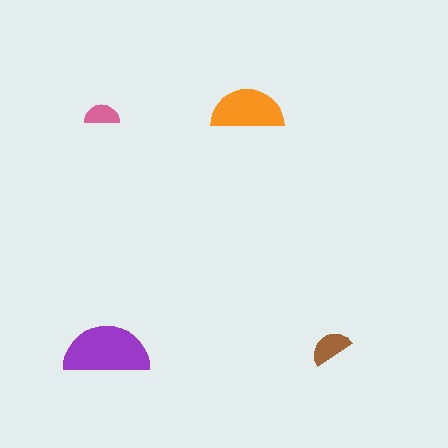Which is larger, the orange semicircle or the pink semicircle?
The orange one.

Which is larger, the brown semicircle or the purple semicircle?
The purple one.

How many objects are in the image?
There are 4 objects in the image.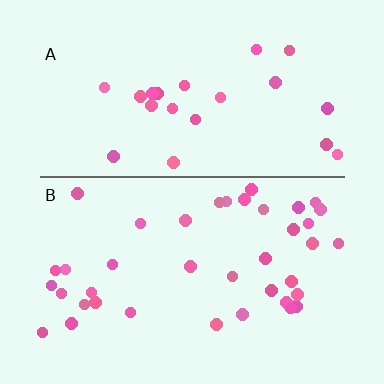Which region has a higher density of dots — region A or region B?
B (the bottom).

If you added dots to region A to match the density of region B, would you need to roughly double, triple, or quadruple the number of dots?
Approximately double.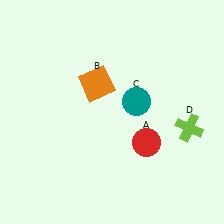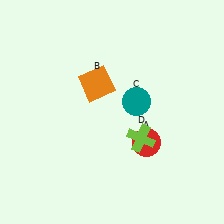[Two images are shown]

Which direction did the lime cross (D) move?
The lime cross (D) moved left.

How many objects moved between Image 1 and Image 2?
1 object moved between the two images.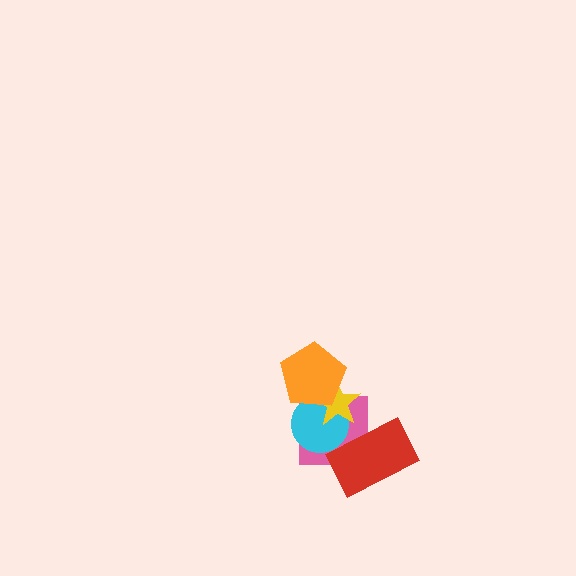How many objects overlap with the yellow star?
3 objects overlap with the yellow star.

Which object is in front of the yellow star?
The orange pentagon is in front of the yellow star.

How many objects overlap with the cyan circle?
4 objects overlap with the cyan circle.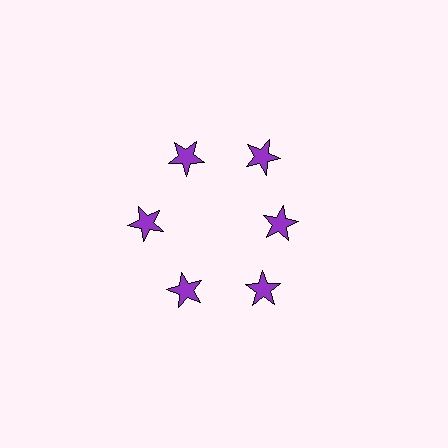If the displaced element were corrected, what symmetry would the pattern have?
It would have 6-fold rotational symmetry — the pattern would map onto itself every 60 degrees.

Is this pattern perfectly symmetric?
No. The 6 purple stars are arranged in a ring, but one element near the 3 o'clock position is pulled inward toward the center, breaking the 6-fold rotational symmetry.